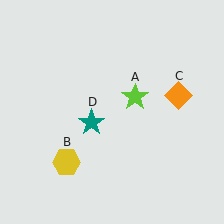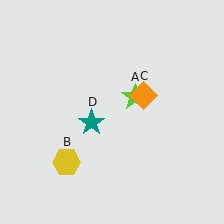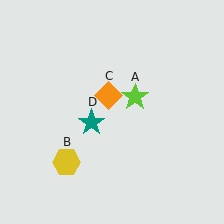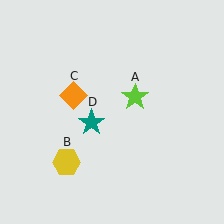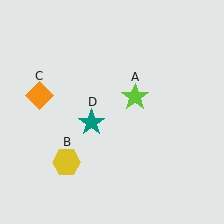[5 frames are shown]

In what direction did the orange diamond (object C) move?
The orange diamond (object C) moved left.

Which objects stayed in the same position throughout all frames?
Lime star (object A) and yellow hexagon (object B) and teal star (object D) remained stationary.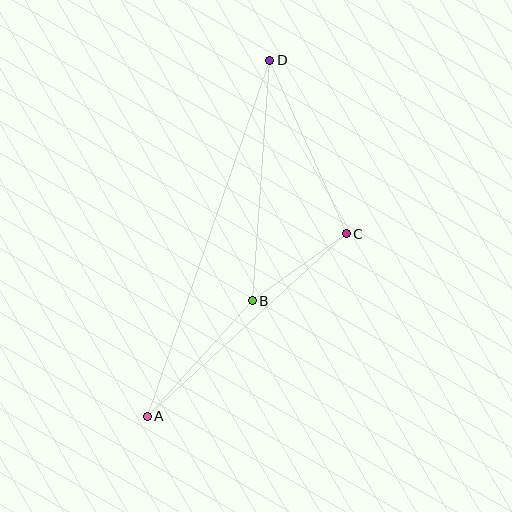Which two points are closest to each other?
Points B and C are closest to each other.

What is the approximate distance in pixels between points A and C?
The distance between A and C is approximately 270 pixels.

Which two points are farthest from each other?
Points A and D are farthest from each other.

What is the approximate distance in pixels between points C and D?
The distance between C and D is approximately 189 pixels.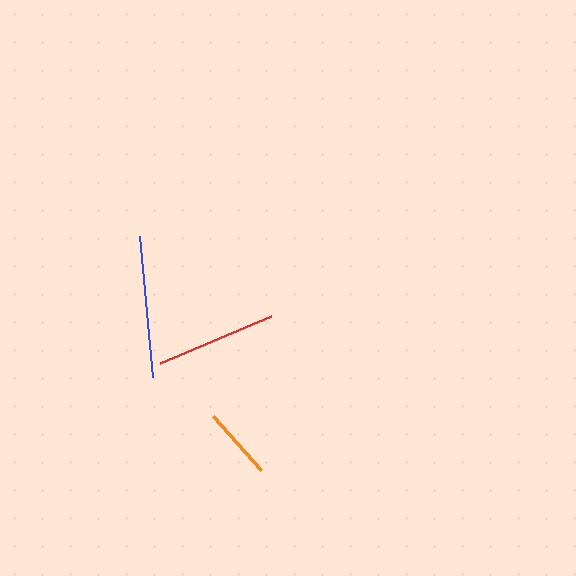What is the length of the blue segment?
The blue segment is approximately 141 pixels long.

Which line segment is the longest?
The blue line is the longest at approximately 141 pixels.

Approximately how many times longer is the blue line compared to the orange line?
The blue line is approximately 1.9 times the length of the orange line.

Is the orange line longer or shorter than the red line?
The red line is longer than the orange line.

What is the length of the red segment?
The red segment is approximately 120 pixels long.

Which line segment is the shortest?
The orange line is the shortest at approximately 73 pixels.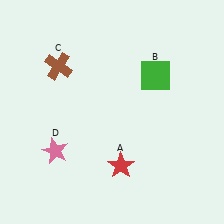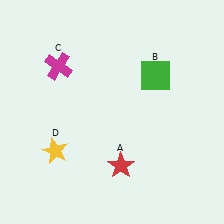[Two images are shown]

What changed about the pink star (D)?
In Image 1, D is pink. In Image 2, it changed to yellow.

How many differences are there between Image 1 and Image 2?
There are 2 differences between the two images.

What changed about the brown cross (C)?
In Image 1, C is brown. In Image 2, it changed to magenta.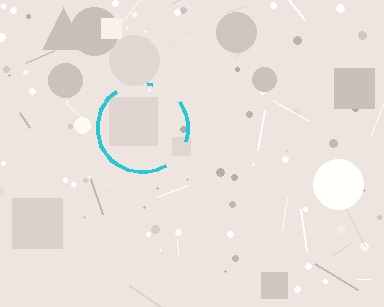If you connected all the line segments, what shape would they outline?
They would outline a circle.